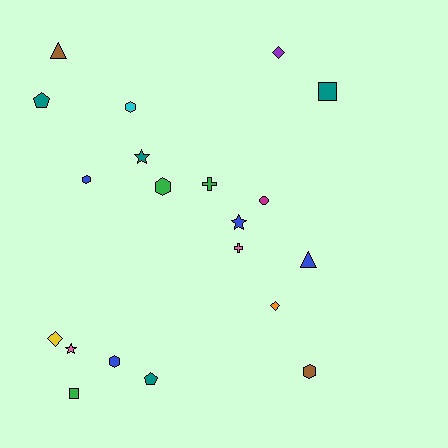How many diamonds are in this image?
There are 3 diamonds.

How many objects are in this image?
There are 20 objects.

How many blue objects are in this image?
There are 4 blue objects.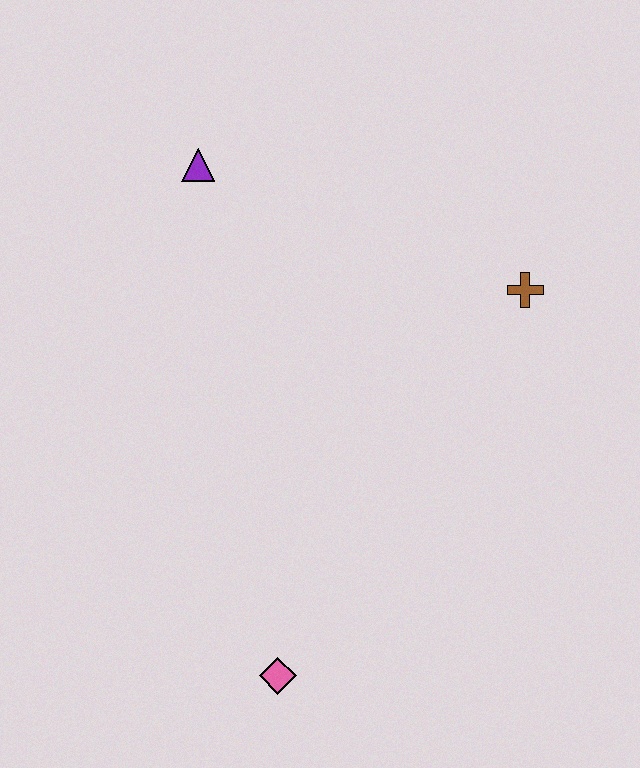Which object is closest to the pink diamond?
The brown cross is closest to the pink diamond.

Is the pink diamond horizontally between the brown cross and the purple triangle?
Yes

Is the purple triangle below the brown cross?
No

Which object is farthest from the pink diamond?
The purple triangle is farthest from the pink diamond.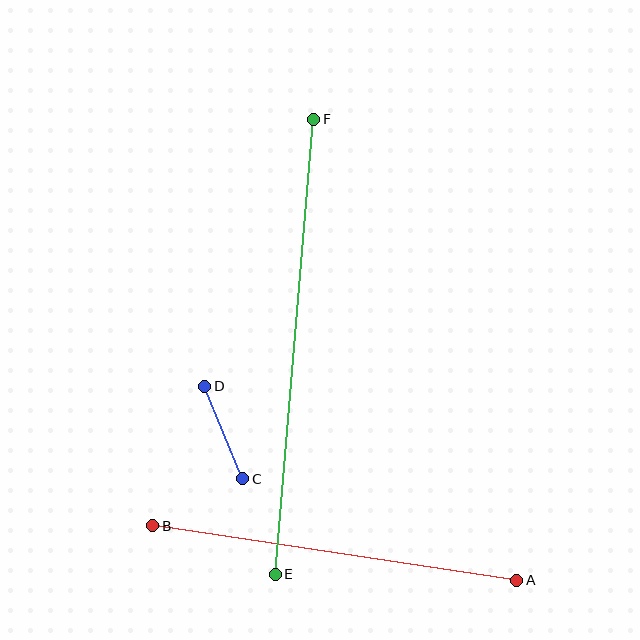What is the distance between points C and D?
The distance is approximately 100 pixels.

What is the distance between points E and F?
The distance is approximately 457 pixels.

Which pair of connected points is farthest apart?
Points E and F are farthest apart.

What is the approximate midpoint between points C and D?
The midpoint is at approximately (224, 433) pixels.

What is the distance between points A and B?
The distance is approximately 368 pixels.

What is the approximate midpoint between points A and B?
The midpoint is at approximately (335, 553) pixels.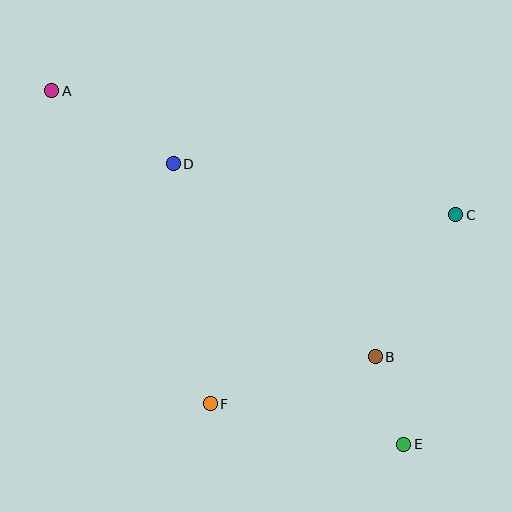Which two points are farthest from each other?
Points A and E are farthest from each other.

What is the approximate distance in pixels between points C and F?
The distance between C and F is approximately 310 pixels.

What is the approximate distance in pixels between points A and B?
The distance between A and B is approximately 419 pixels.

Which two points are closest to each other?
Points B and E are closest to each other.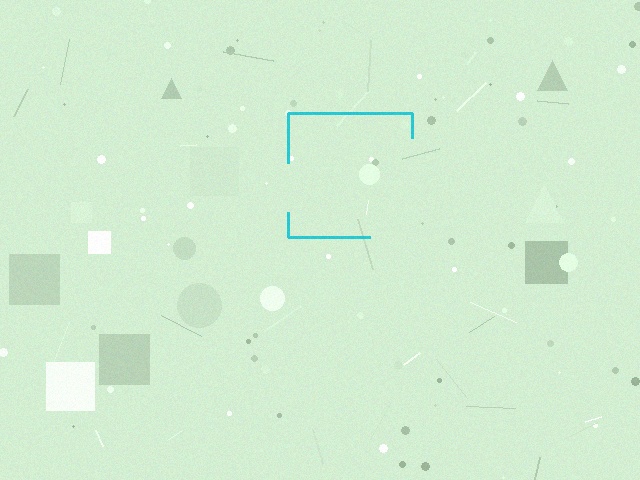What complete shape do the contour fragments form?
The contour fragments form a square.